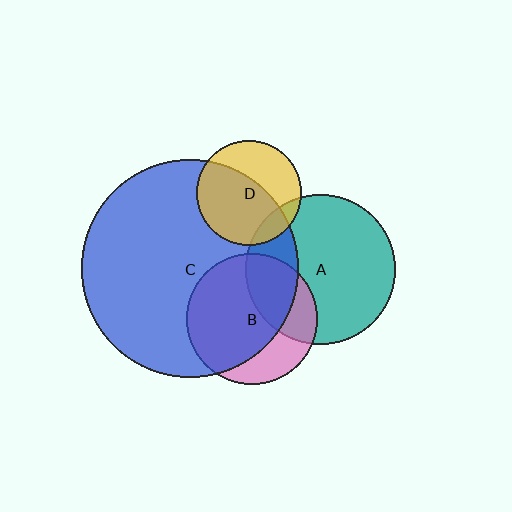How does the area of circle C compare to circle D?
Approximately 4.3 times.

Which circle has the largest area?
Circle C (blue).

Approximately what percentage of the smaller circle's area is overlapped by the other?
Approximately 25%.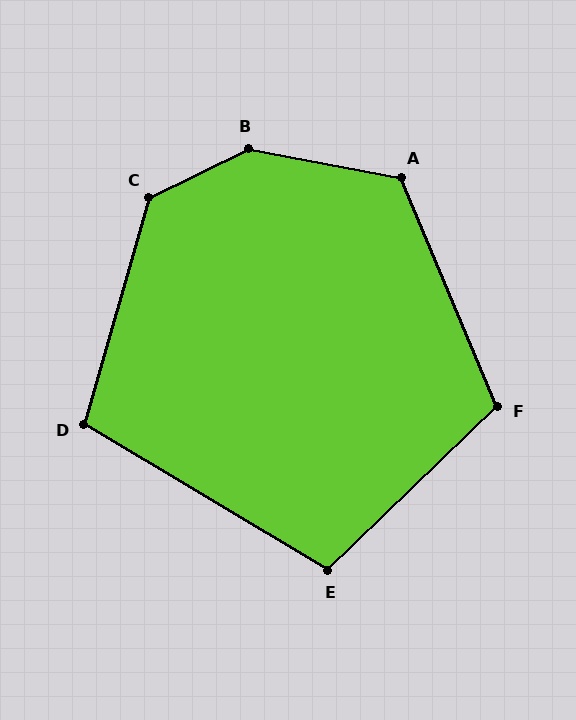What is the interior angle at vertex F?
Approximately 111 degrees (obtuse).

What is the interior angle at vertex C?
Approximately 131 degrees (obtuse).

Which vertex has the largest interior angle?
B, at approximately 144 degrees.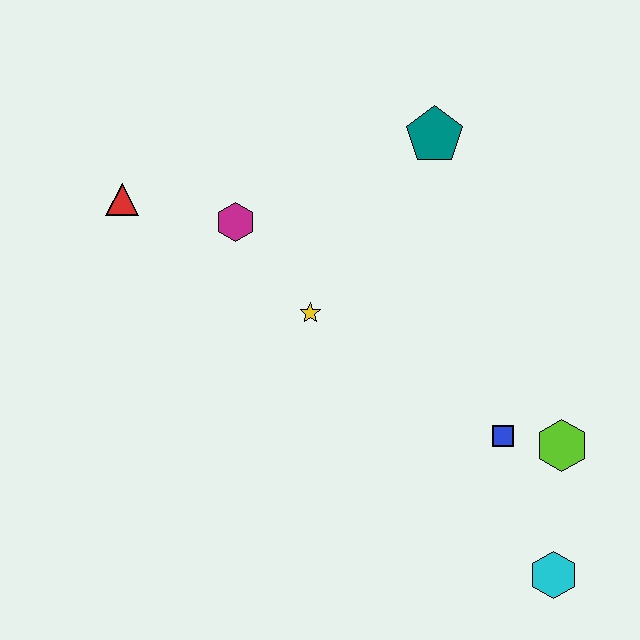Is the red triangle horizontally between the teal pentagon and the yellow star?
No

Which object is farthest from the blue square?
The red triangle is farthest from the blue square.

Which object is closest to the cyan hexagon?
The lime hexagon is closest to the cyan hexagon.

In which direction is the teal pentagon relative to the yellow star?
The teal pentagon is above the yellow star.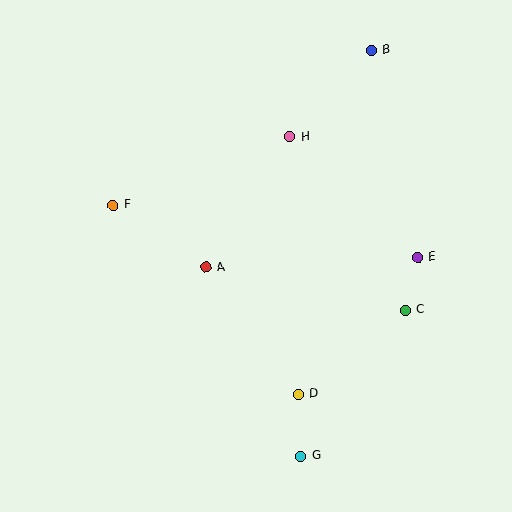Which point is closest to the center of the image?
Point A at (206, 267) is closest to the center.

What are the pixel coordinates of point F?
Point F is at (113, 205).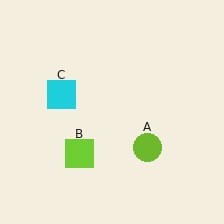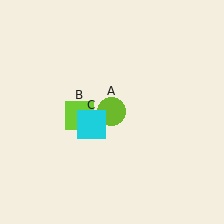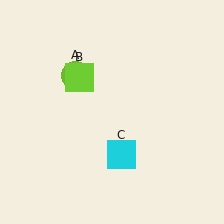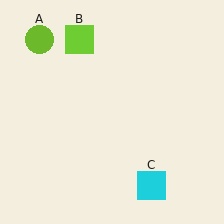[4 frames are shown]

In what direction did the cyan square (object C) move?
The cyan square (object C) moved down and to the right.